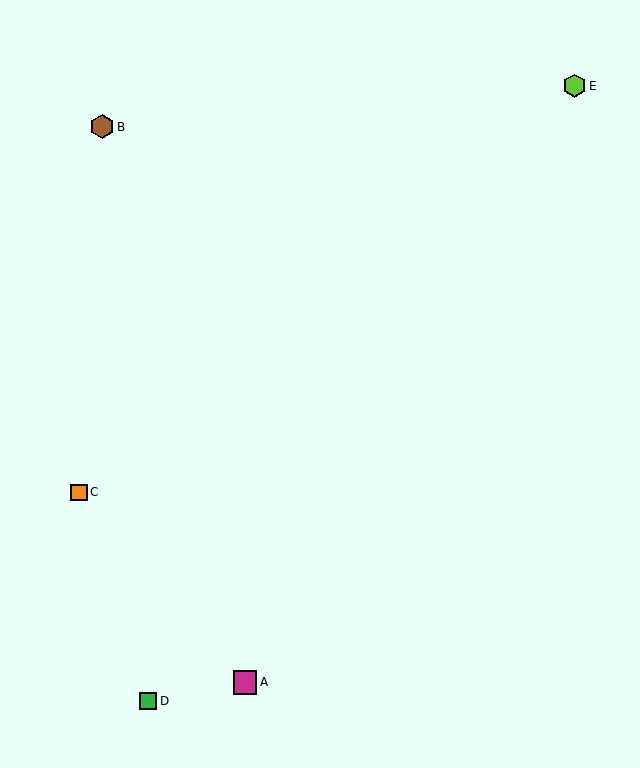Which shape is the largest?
The brown hexagon (labeled B) is the largest.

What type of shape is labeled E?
Shape E is a lime hexagon.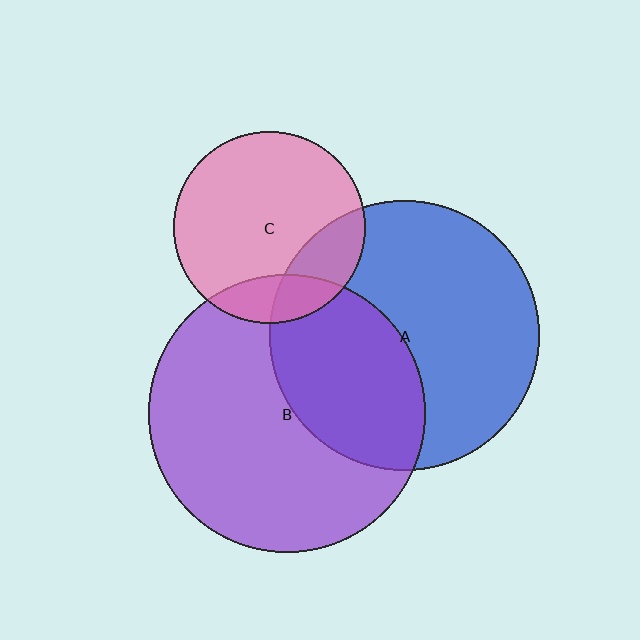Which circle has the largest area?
Circle B (purple).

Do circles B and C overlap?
Yes.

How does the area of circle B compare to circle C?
Approximately 2.1 times.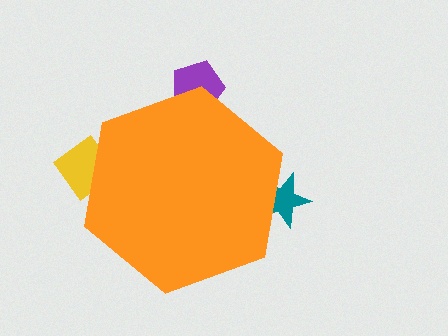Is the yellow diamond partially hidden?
Yes, the yellow diamond is partially hidden behind the orange hexagon.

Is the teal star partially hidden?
Yes, the teal star is partially hidden behind the orange hexagon.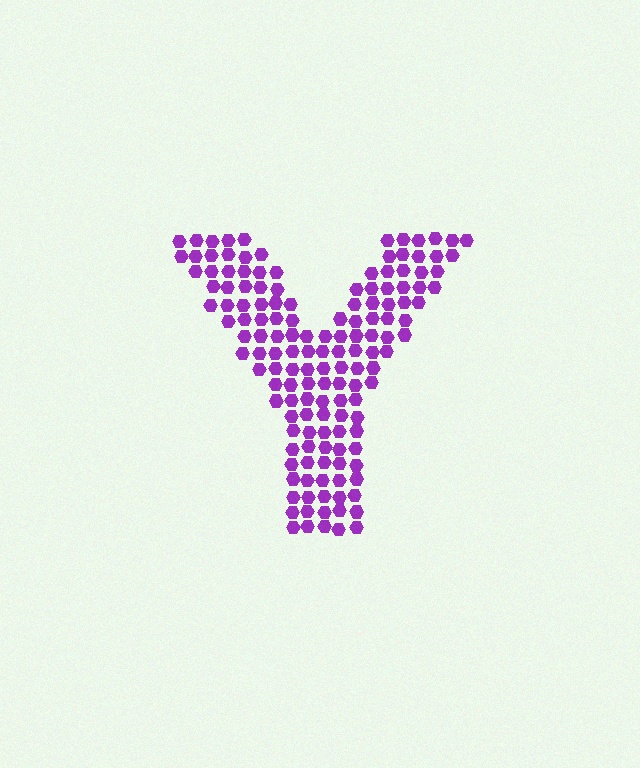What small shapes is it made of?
It is made of small hexagons.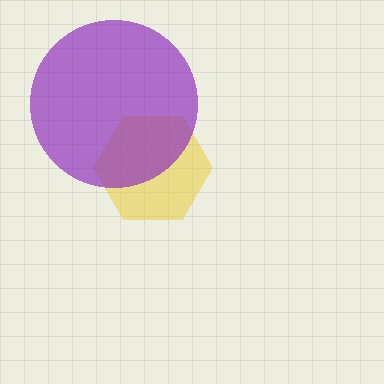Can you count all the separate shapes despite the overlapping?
Yes, there are 2 separate shapes.